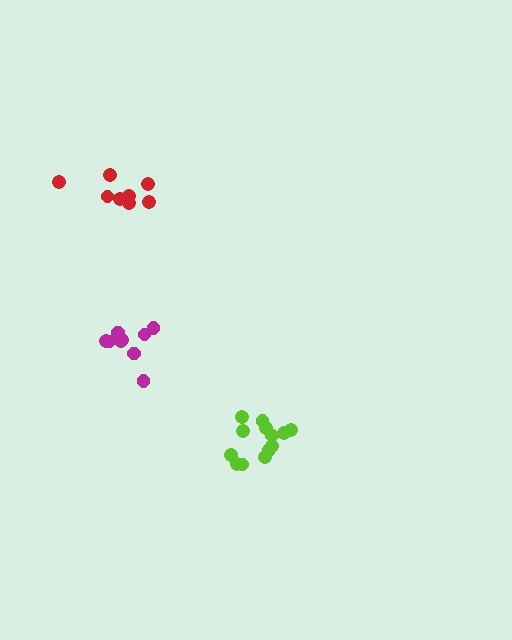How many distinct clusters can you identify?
There are 3 distinct clusters.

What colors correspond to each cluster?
The clusters are colored: red, lime, magenta.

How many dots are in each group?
Group 1: 8 dots, Group 2: 13 dots, Group 3: 9 dots (30 total).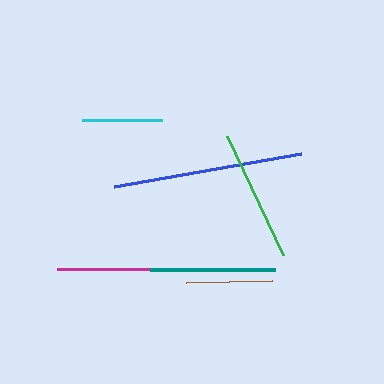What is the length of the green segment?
The green segment is approximately 131 pixels long.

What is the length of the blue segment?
The blue segment is approximately 190 pixels long.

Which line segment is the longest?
The blue line is the longest at approximately 190 pixels.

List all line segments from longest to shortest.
From longest to shortest: blue, magenta, green, teal, brown, cyan.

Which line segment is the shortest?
The cyan line is the shortest at approximately 80 pixels.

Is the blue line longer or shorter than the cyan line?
The blue line is longer than the cyan line.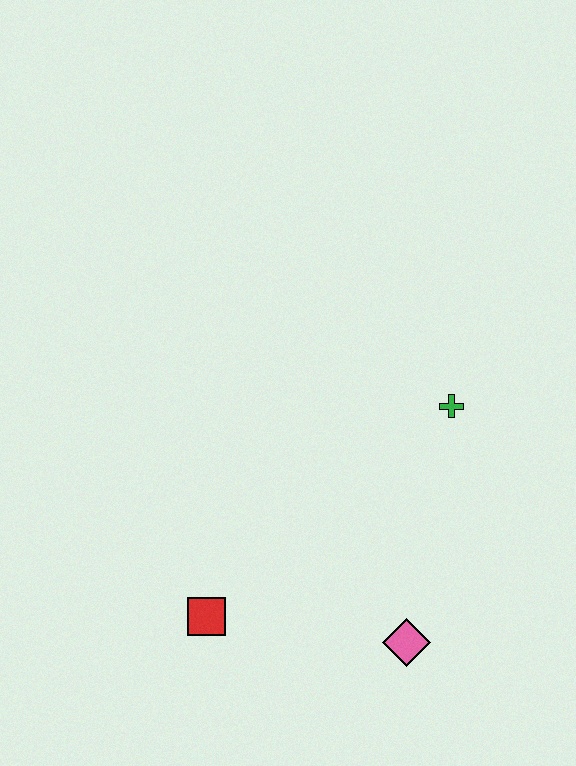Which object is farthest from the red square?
The green cross is farthest from the red square.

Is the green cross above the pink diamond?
Yes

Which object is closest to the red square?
The pink diamond is closest to the red square.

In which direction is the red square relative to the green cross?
The red square is to the left of the green cross.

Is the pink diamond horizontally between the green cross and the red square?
Yes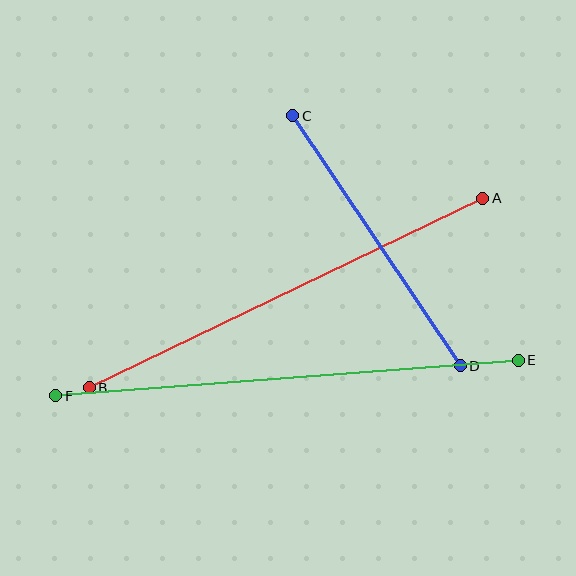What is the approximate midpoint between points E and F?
The midpoint is at approximately (287, 378) pixels.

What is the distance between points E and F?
The distance is approximately 464 pixels.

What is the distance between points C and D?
The distance is approximately 301 pixels.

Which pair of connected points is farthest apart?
Points E and F are farthest apart.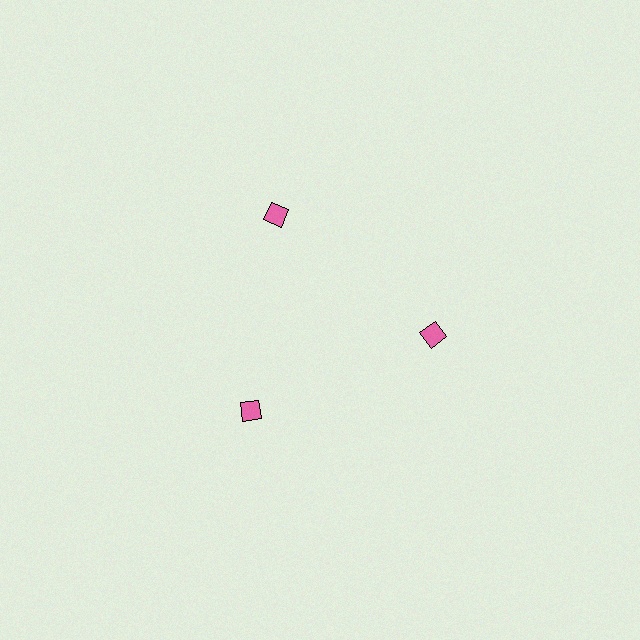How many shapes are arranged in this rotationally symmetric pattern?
There are 3 shapes, arranged in 3 groups of 1.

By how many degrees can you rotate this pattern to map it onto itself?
The pattern maps onto itself every 120 degrees of rotation.